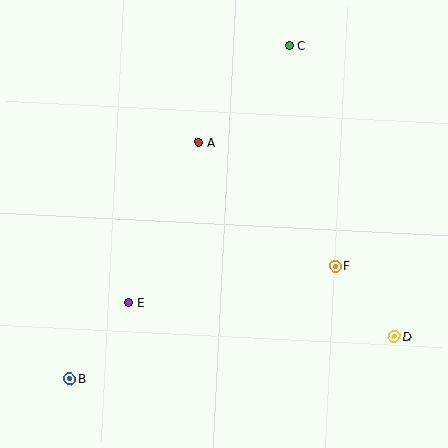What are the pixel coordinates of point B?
Point B is at (70, 378).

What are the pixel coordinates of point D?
Point D is at (394, 336).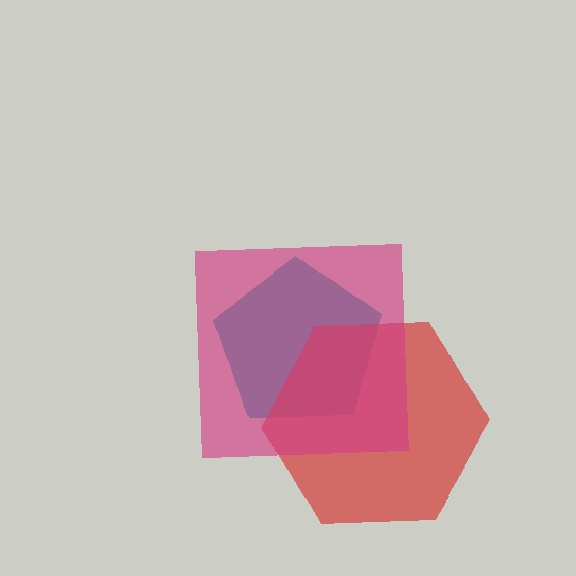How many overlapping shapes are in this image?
There are 3 overlapping shapes in the image.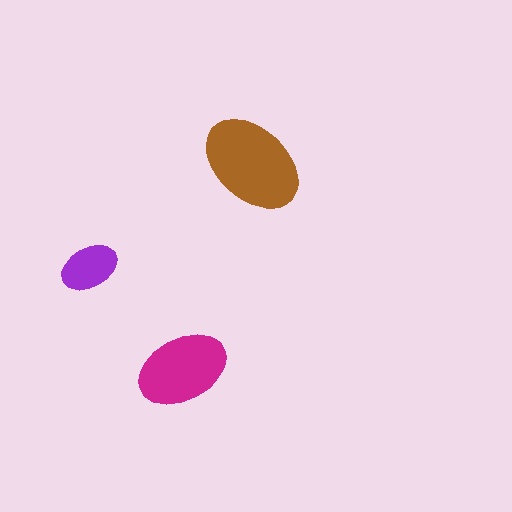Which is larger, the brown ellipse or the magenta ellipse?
The brown one.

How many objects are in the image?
There are 3 objects in the image.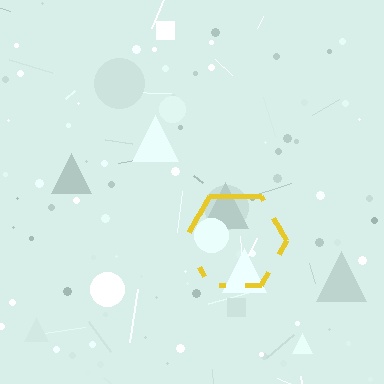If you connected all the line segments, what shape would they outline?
They would outline a hexagon.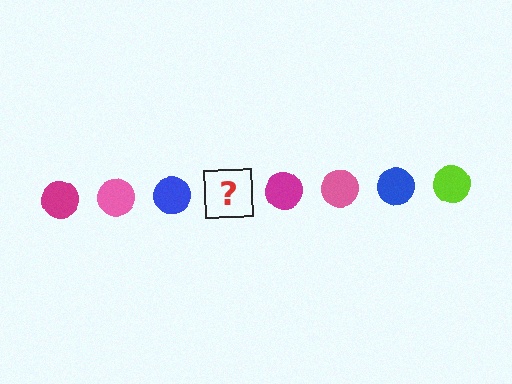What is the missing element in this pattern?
The missing element is a lime circle.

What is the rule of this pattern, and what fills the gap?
The rule is that the pattern cycles through magenta, pink, blue, lime circles. The gap should be filled with a lime circle.